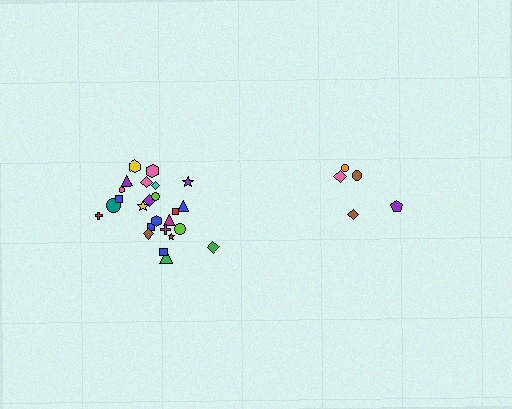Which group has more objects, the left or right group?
The left group.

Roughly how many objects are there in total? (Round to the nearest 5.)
Roughly 30 objects in total.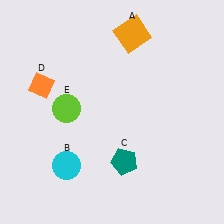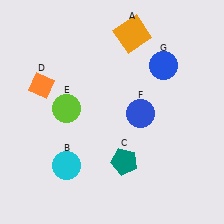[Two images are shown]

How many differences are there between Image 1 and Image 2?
There are 2 differences between the two images.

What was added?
A blue circle (F), a blue circle (G) were added in Image 2.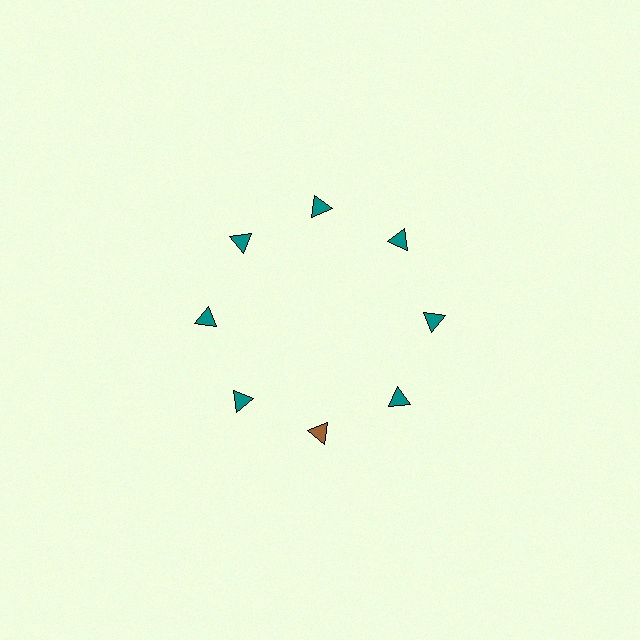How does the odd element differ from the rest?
It has a different color: brown instead of teal.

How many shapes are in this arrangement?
There are 8 shapes arranged in a ring pattern.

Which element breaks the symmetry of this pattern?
The brown triangle at roughly the 6 o'clock position breaks the symmetry. All other shapes are teal triangles.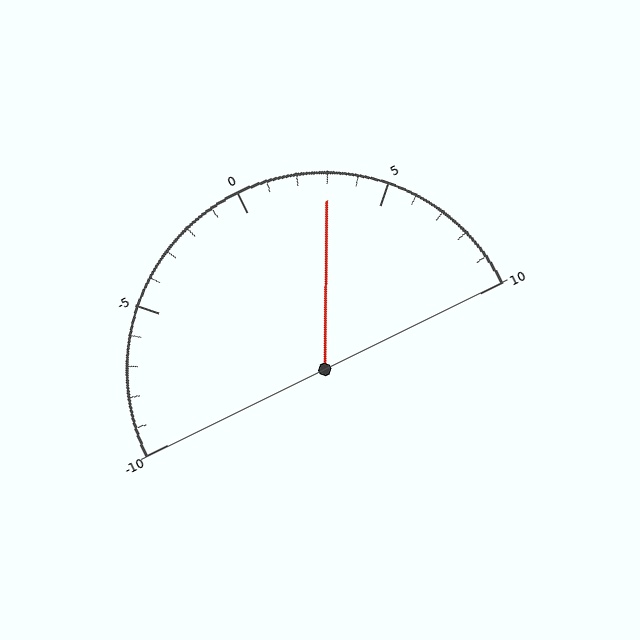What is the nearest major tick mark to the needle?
The nearest major tick mark is 5.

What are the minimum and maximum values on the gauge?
The gauge ranges from -10 to 10.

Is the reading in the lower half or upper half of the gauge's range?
The reading is in the upper half of the range (-10 to 10).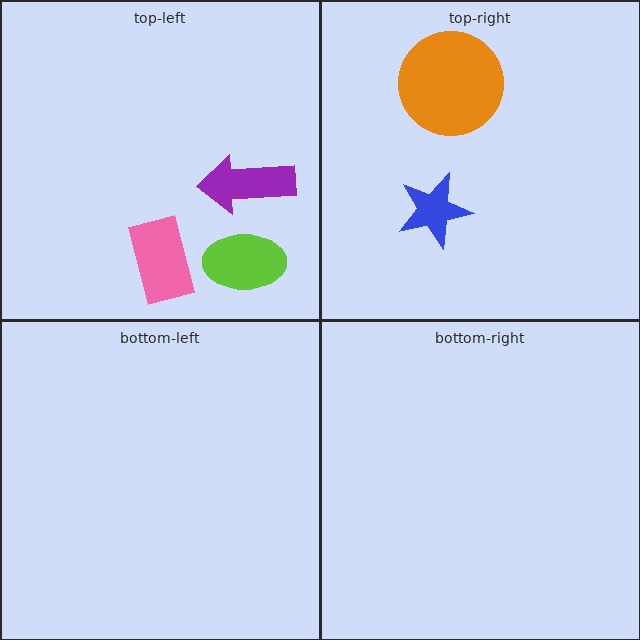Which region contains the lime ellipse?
The top-left region.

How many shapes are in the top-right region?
2.